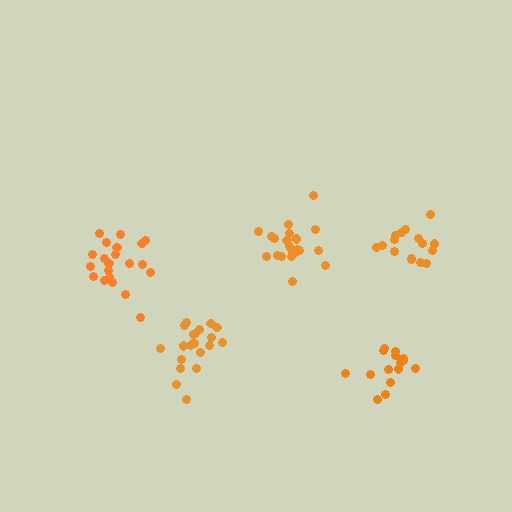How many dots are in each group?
Group 1: 21 dots, Group 2: 16 dots, Group 3: 21 dots, Group 4: 21 dots, Group 5: 15 dots (94 total).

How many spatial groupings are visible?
There are 5 spatial groupings.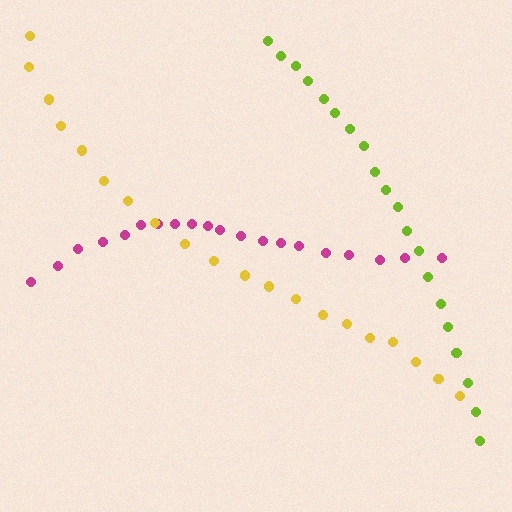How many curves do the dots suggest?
There are 3 distinct paths.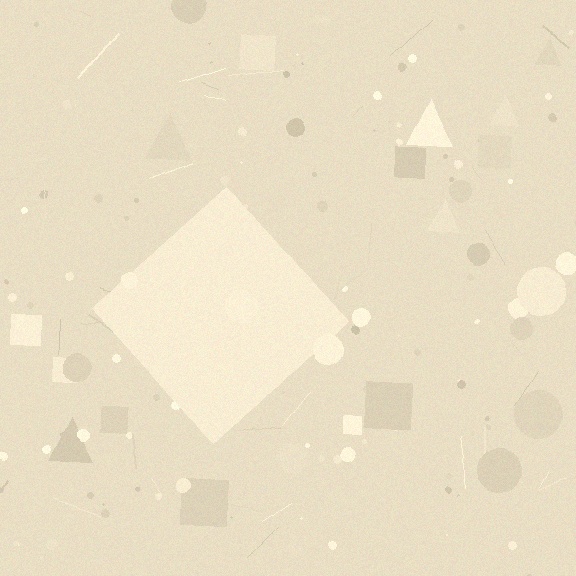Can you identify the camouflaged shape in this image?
The camouflaged shape is a diamond.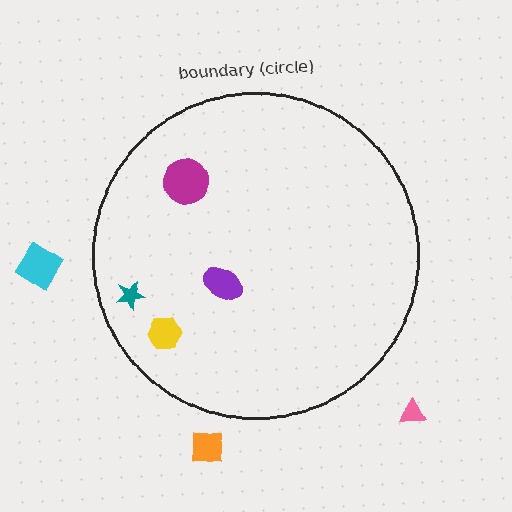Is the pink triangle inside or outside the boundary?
Outside.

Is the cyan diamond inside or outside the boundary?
Outside.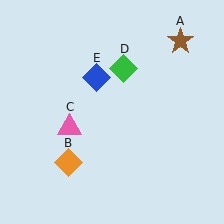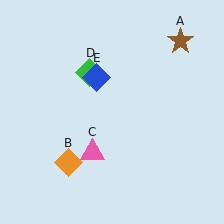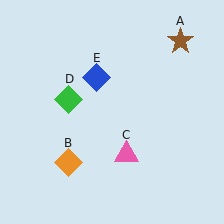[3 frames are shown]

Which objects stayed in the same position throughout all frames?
Brown star (object A) and orange diamond (object B) and blue diamond (object E) remained stationary.